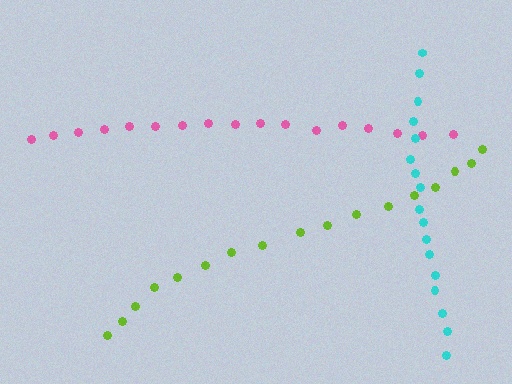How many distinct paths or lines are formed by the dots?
There are 3 distinct paths.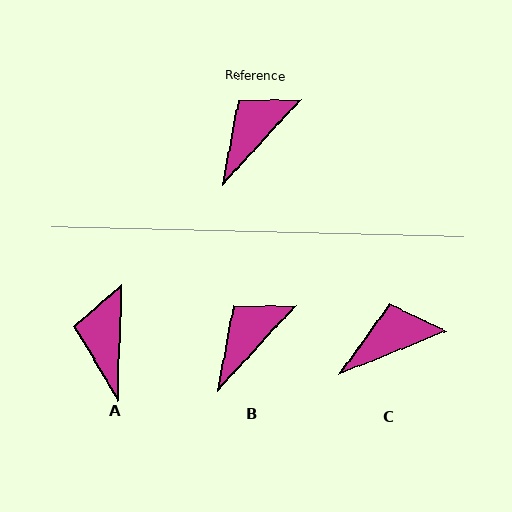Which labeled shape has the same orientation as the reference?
B.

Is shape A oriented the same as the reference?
No, it is off by about 41 degrees.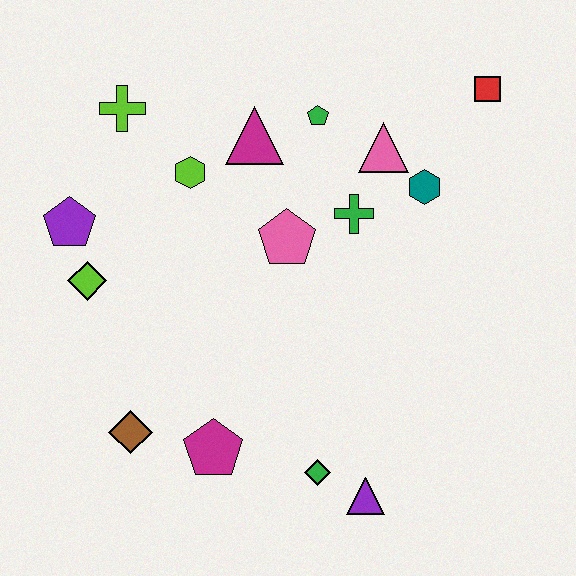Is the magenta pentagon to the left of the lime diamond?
No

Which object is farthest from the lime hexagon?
The purple triangle is farthest from the lime hexagon.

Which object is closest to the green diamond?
The purple triangle is closest to the green diamond.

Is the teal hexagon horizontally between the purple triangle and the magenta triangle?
No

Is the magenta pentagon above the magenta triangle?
No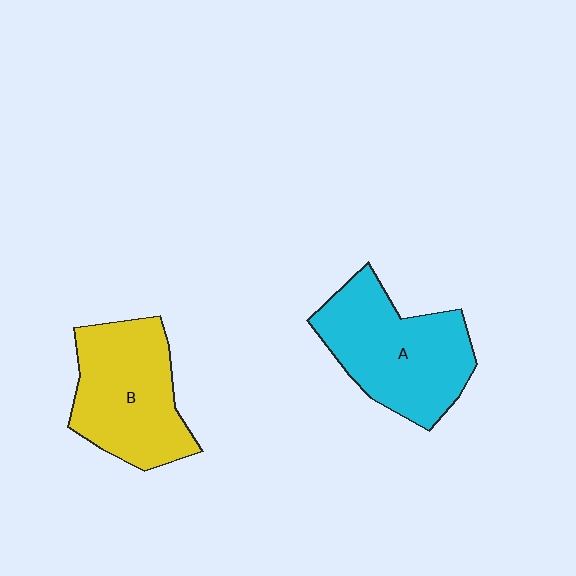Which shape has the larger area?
Shape A (cyan).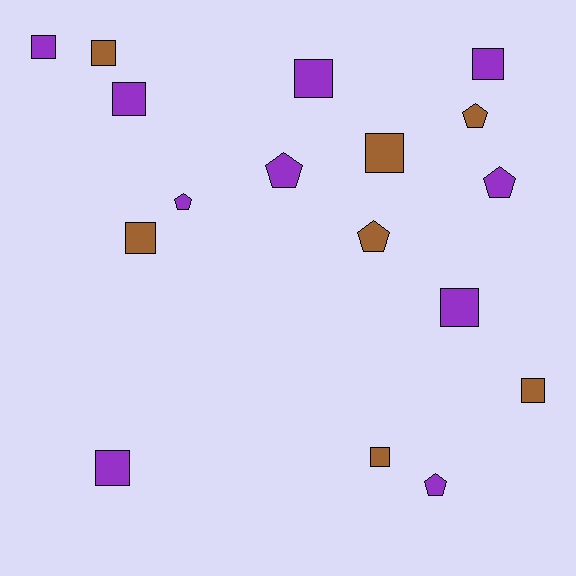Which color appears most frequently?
Purple, with 10 objects.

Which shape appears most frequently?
Square, with 11 objects.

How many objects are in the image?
There are 17 objects.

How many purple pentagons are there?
There are 4 purple pentagons.